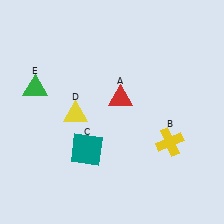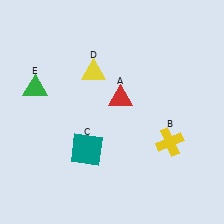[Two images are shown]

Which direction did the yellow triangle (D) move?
The yellow triangle (D) moved up.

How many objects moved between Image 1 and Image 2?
1 object moved between the two images.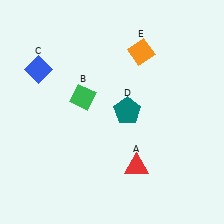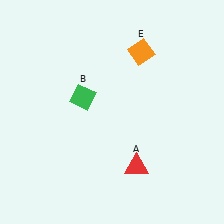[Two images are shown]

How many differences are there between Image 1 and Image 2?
There are 2 differences between the two images.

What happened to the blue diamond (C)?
The blue diamond (C) was removed in Image 2. It was in the top-left area of Image 1.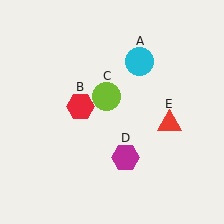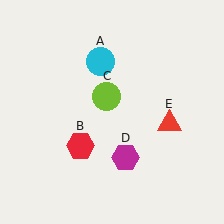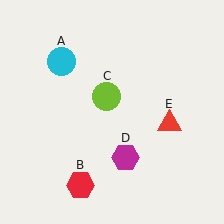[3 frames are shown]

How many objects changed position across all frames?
2 objects changed position: cyan circle (object A), red hexagon (object B).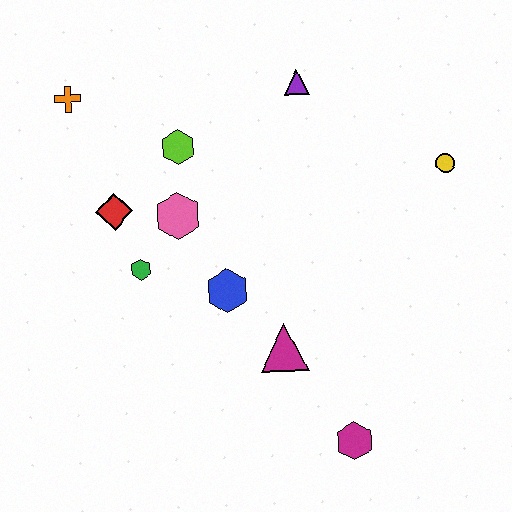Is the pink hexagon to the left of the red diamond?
No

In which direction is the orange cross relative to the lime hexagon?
The orange cross is to the left of the lime hexagon.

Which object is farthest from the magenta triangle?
The orange cross is farthest from the magenta triangle.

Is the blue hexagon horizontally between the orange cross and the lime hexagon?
No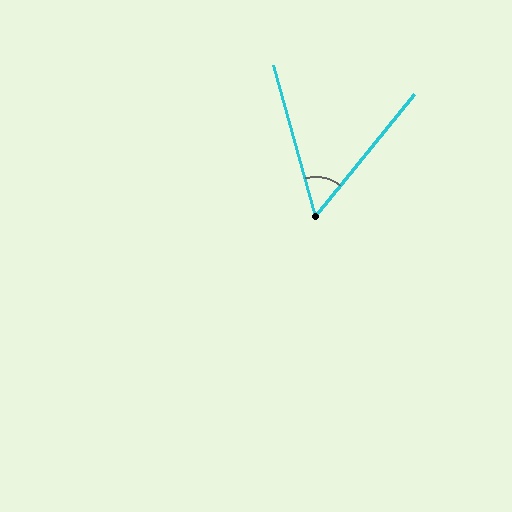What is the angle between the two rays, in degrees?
Approximately 55 degrees.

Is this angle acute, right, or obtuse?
It is acute.